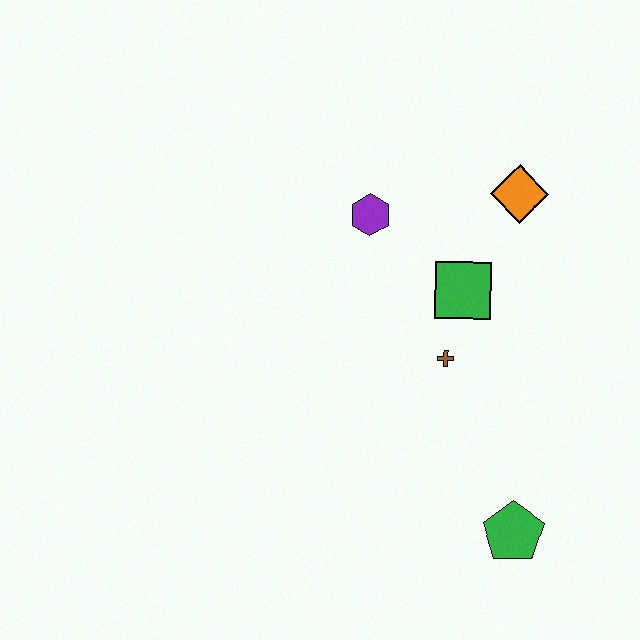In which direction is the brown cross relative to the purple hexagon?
The brown cross is below the purple hexagon.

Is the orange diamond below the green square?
No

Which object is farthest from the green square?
The green pentagon is farthest from the green square.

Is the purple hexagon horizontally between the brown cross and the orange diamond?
No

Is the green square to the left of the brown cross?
No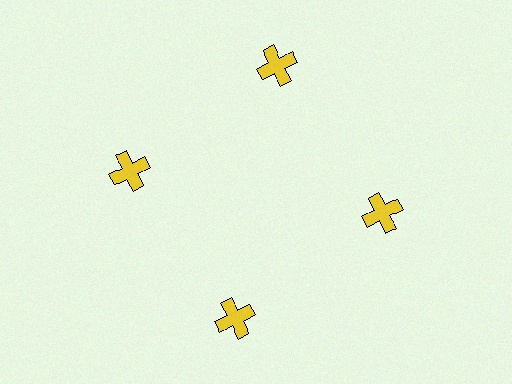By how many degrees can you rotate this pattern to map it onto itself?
The pattern maps onto itself every 90 degrees of rotation.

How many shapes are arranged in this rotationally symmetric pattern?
There are 4 shapes, arranged in 4 groups of 1.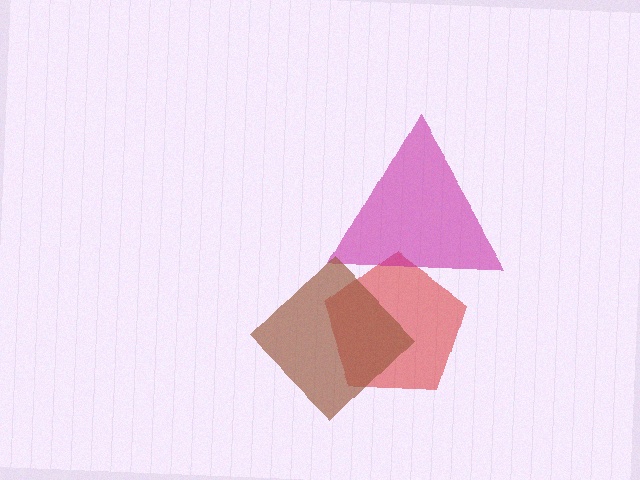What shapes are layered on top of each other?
The layered shapes are: a red pentagon, a magenta triangle, a brown diamond.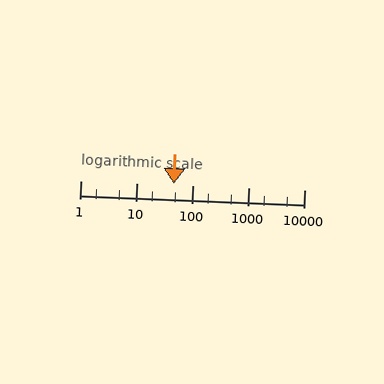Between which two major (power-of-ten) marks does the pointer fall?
The pointer is between 10 and 100.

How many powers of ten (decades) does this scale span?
The scale spans 4 decades, from 1 to 10000.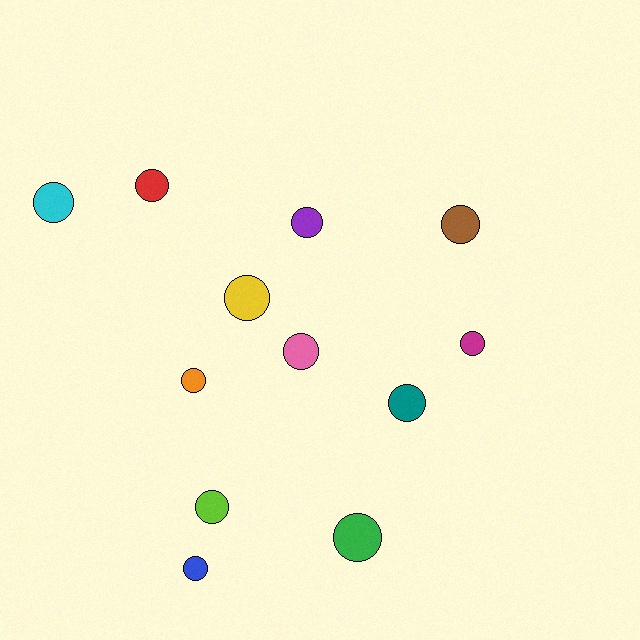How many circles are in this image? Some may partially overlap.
There are 12 circles.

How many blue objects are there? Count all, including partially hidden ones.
There is 1 blue object.